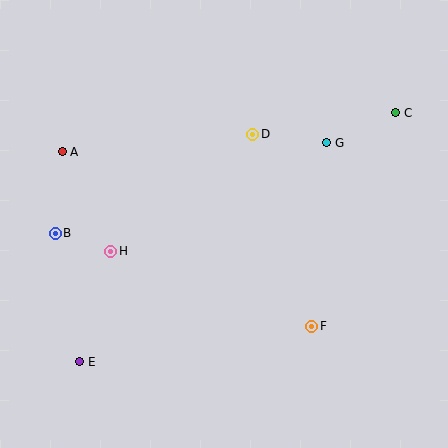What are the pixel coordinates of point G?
Point G is at (327, 143).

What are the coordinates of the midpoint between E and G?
The midpoint between E and G is at (203, 252).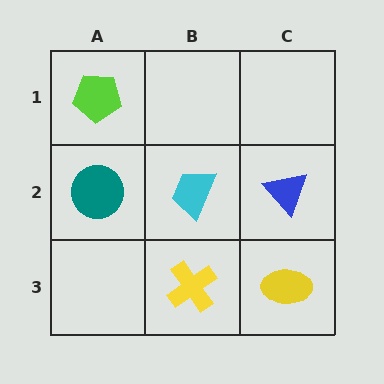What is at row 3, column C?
A yellow ellipse.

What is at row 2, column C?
A blue triangle.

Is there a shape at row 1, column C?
No, that cell is empty.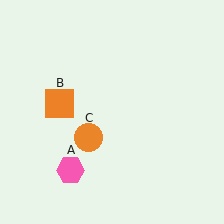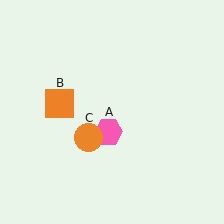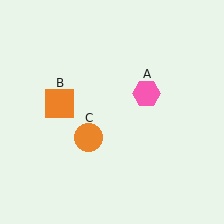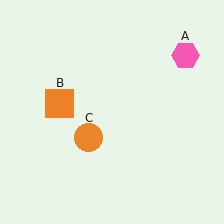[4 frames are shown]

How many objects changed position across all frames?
1 object changed position: pink hexagon (object A).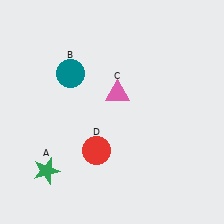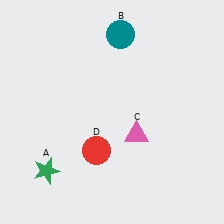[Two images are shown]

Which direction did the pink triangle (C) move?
The pink triangle (C) moved down.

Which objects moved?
The objects that moved are: the teal circle (B), the pink triangle (C).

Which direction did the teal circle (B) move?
The teal circle (B) moved right.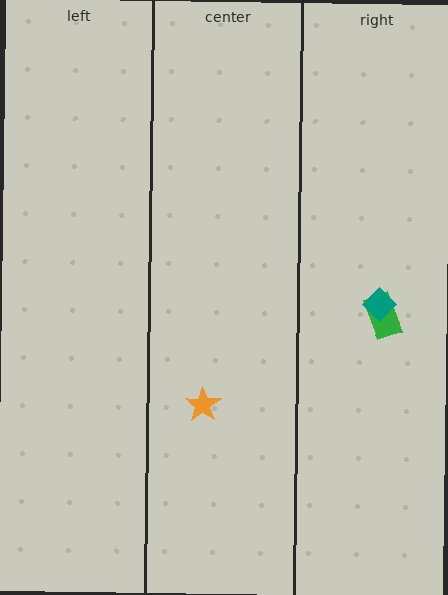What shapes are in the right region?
The green rectangle, the teal diamond.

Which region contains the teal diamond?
The right region.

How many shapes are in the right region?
2.